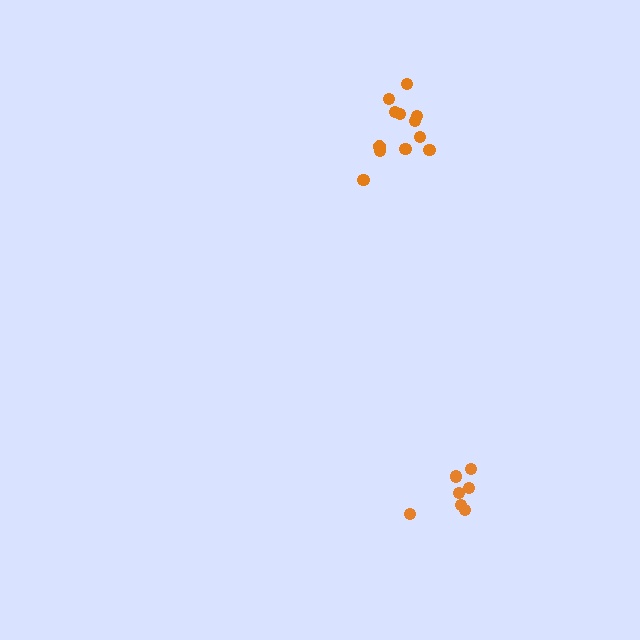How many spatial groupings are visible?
There are 2 spatial groupings.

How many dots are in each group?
Group 1: 8 dots, Group 2: 12 dots (20 total).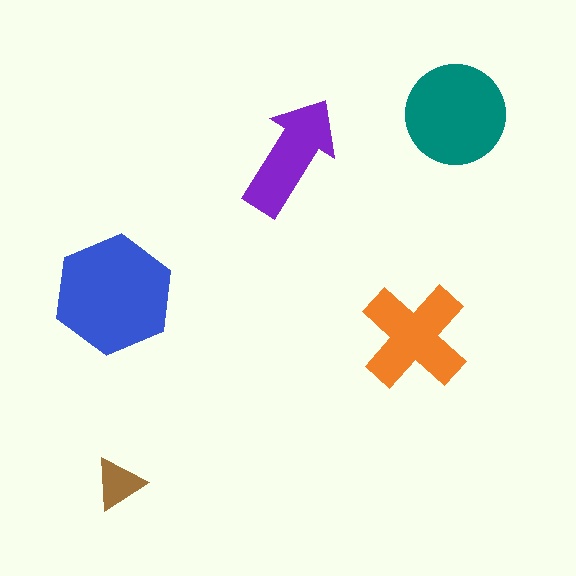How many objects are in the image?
There are 5 objects in the image.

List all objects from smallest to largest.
The brown triangle, the purple arrow, the orange cross, the teal circle, the blue hexagon.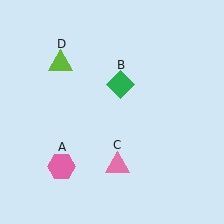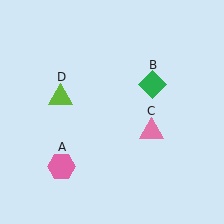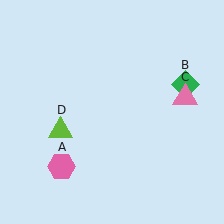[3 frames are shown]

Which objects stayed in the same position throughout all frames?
Pink hexagon (object A) remained stationary.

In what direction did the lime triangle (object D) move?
The lime triangle (object D) moved down.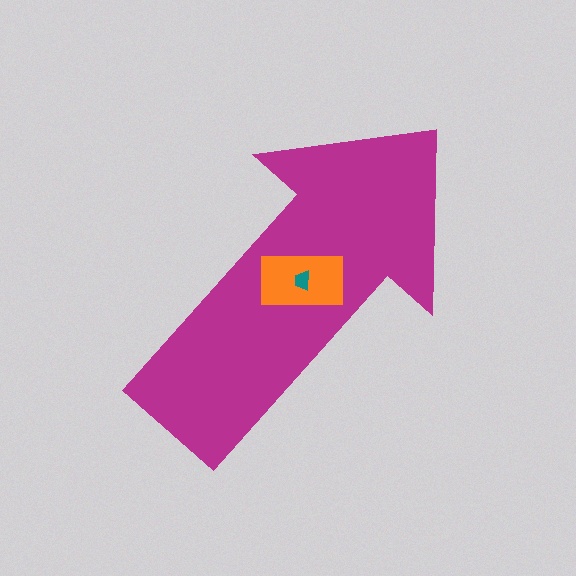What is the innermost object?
The teal trapezoid.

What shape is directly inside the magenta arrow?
The orange rectangle.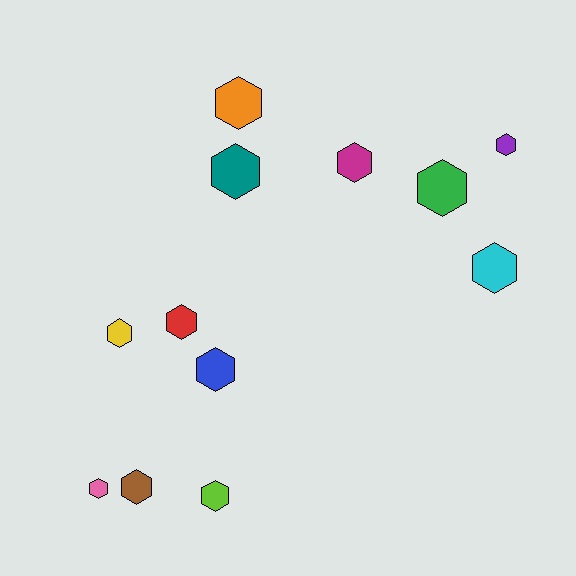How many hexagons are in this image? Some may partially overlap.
There are 12 hexagons.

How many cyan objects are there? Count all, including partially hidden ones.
There is 1 cyan object.